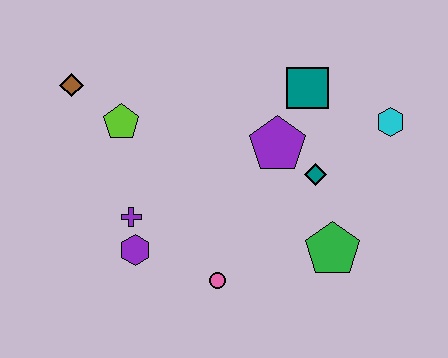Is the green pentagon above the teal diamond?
No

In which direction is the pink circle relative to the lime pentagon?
The pink circle is below the lime pentagon.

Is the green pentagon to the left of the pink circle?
No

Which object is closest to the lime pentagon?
The brown diamond is closest to the lime pentagon.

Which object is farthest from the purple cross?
The cyan hexagon is farthest from the purple cross.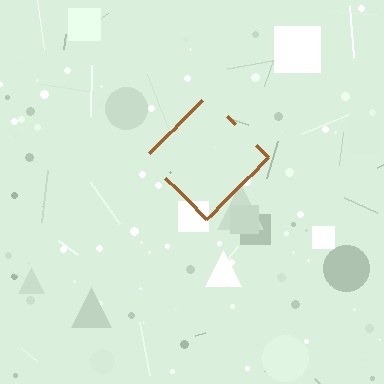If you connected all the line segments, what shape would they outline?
They would outline a diamond.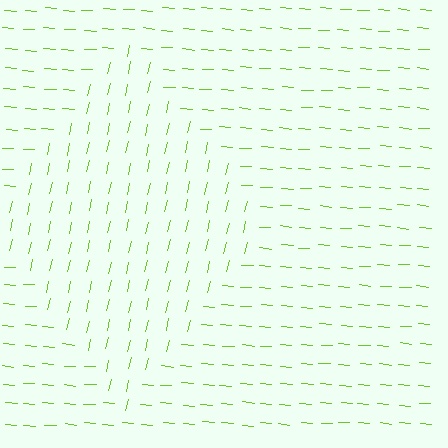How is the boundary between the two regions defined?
The boundary is defined purely by a change in line orientation (approximately 82 degrees difference). All lines are the same color and thickness.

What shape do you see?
I see a diamond.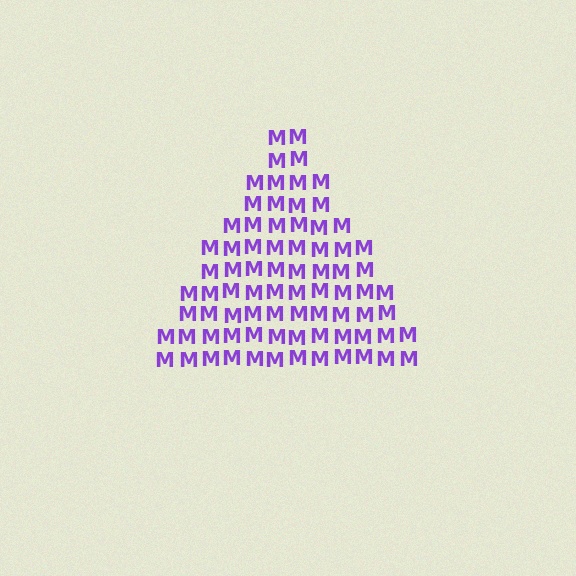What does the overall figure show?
The overall figure shows a triangle.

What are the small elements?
The small elements are letter M's.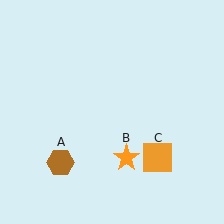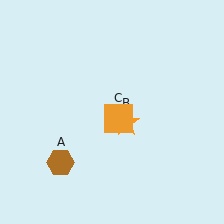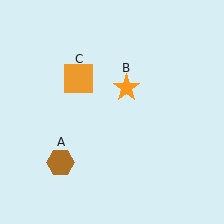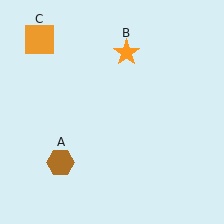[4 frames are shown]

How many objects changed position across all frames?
2 objects changed position: orange star (object B), orange square (object C).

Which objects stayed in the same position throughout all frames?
Brown hexagon (object A) remained stationary.